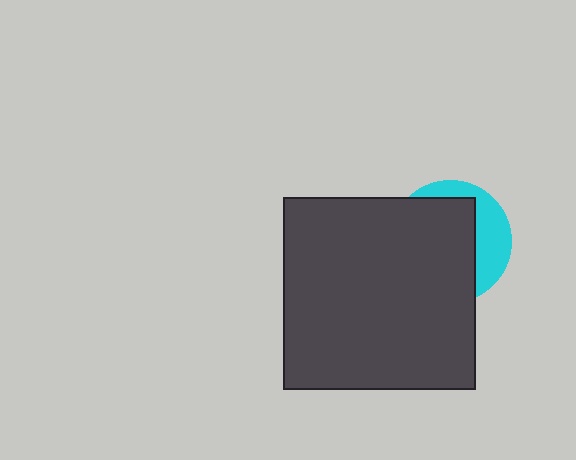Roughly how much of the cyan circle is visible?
A small part of it is visible (roughly 32%).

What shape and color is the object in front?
The object in front is a dark gray square.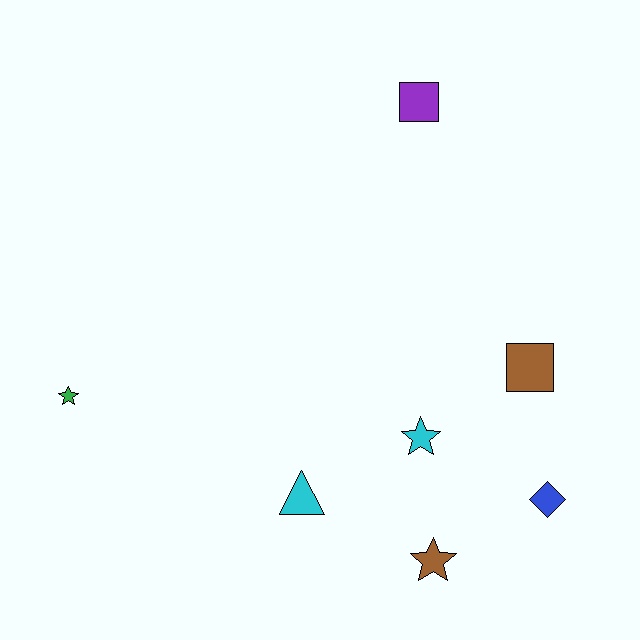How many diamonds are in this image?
There is 1 diamond.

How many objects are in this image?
There are 7 objects.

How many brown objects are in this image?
There are 2 brown objects.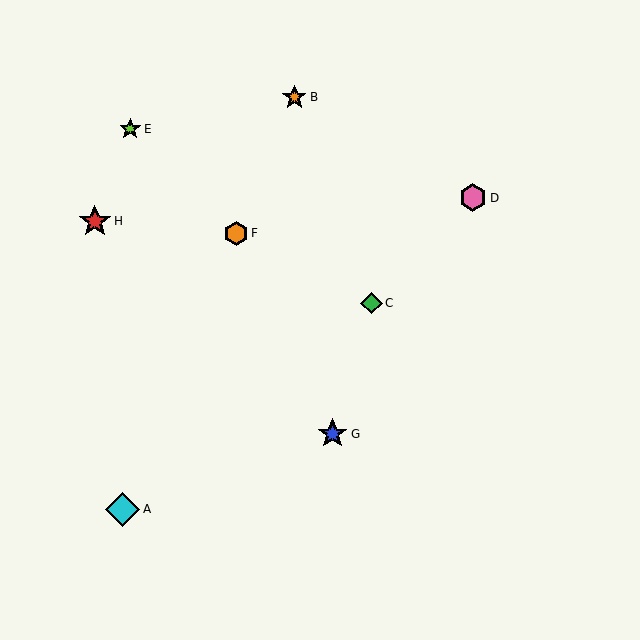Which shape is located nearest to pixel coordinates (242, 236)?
The orange hexagon (labeled F) at (236, 233) is nearest to that location.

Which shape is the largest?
The cyan diamond (labeled A) is the largest.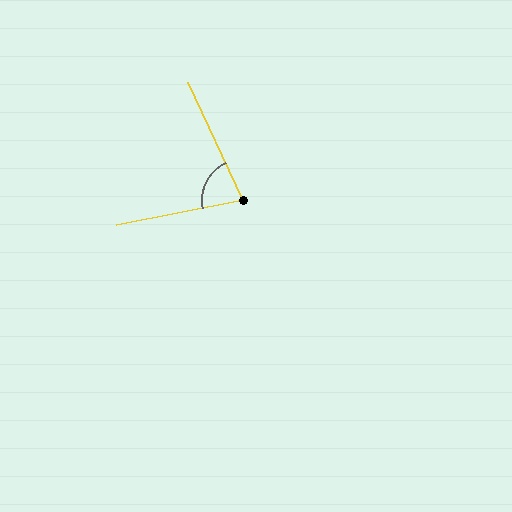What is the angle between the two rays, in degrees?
Approximately 76 degrees.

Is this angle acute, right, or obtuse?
It is acute.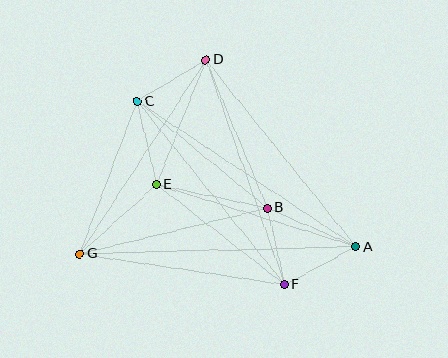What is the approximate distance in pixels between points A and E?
The distance between A and E is approximately 209 pixels.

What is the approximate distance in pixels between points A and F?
The distance between A and F is approximately 80 pixels.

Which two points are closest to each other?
Points B and F are closest to each other.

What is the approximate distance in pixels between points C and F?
The distance between C and F is approximately 235 pixels.